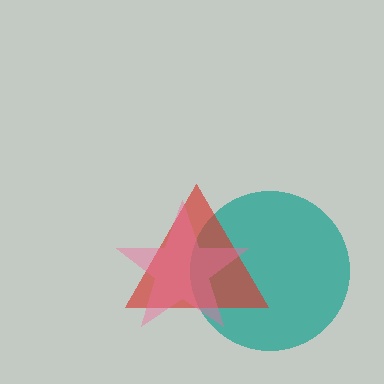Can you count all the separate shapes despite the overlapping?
Yes, there are 3 separate shapes.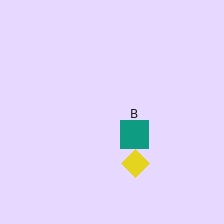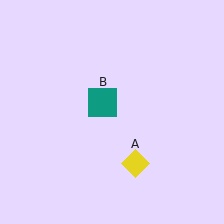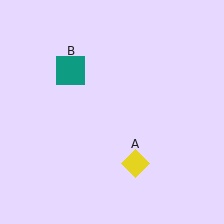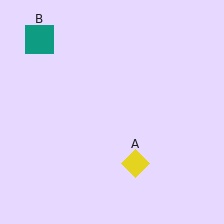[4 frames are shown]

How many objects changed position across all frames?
1 object changed position: teal square (object B).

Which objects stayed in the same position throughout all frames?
Yellow diamond (object A) remained stationary.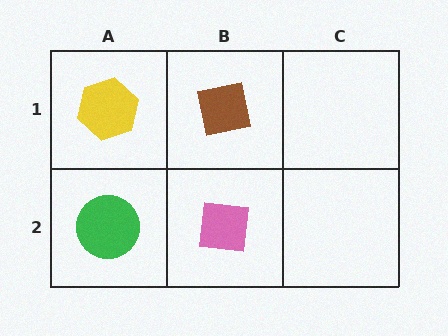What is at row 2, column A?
A green circle.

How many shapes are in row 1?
2 shapes.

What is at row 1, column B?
A brown square.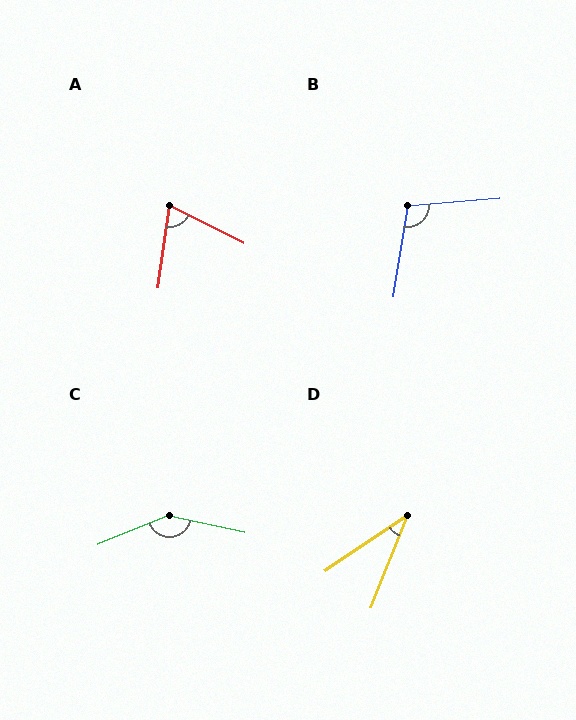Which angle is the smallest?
D, at approximately 35 degrees.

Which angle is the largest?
C, at approximately 145 degrees.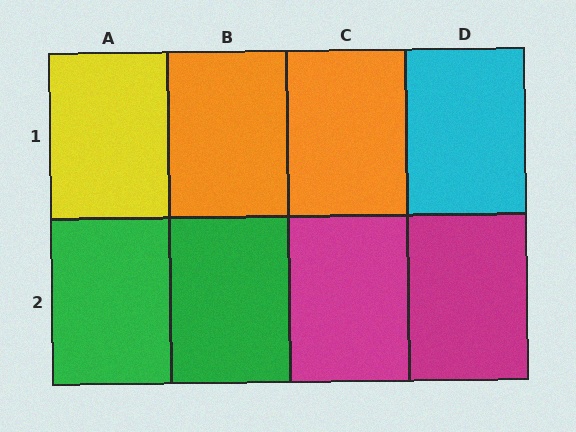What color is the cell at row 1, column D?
Cyan.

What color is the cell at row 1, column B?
Orange.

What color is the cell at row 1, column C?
Orange.